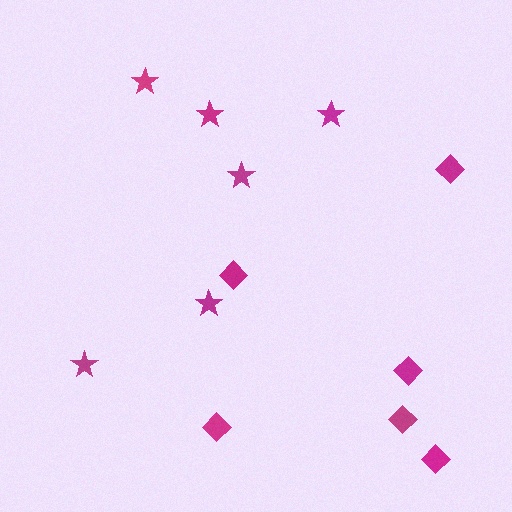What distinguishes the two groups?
There are 2 groups: one group of stars (6) and one group of diamonds (6).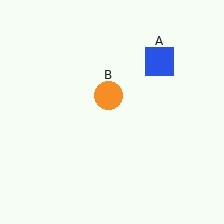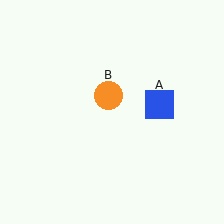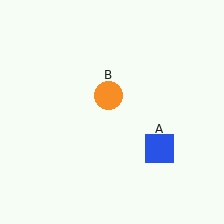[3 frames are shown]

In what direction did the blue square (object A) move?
The blue square (object A) moved down.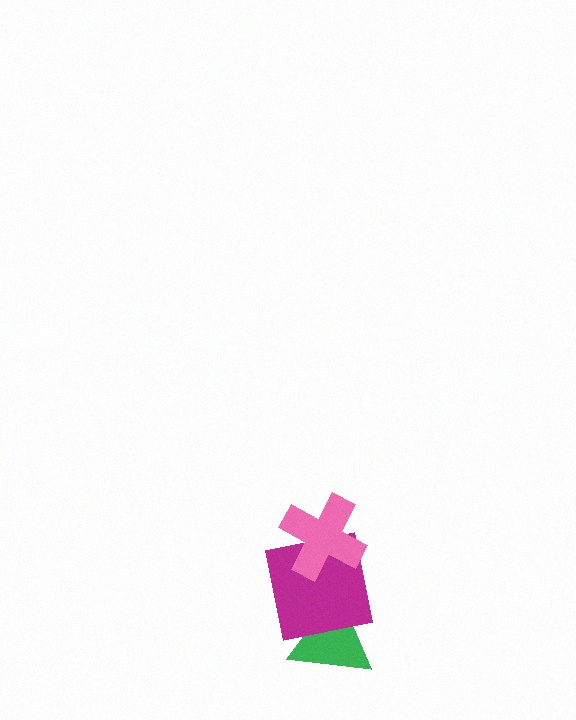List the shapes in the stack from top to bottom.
From top to bottom: the pink cross, the magenta square, the green triangle.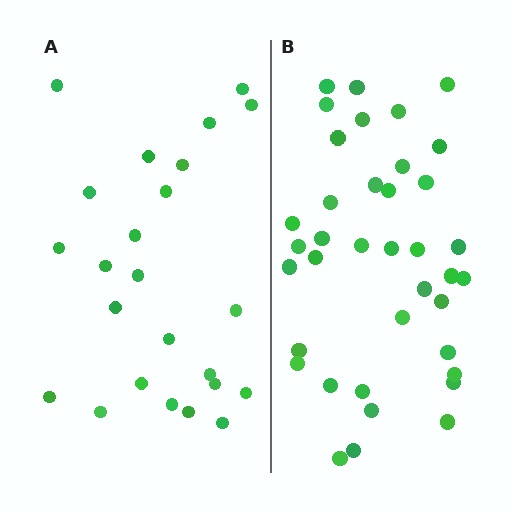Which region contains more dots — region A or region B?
Region B (the right region) has more dots.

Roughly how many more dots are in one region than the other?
Region B has approximately 15 more dots than region A.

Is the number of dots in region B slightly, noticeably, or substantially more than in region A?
Region B has substantially more. The ratio is roughly 1.6 to 1.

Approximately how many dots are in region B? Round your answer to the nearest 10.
About 40 dots. (The exact count is 38, which rounds to 40.)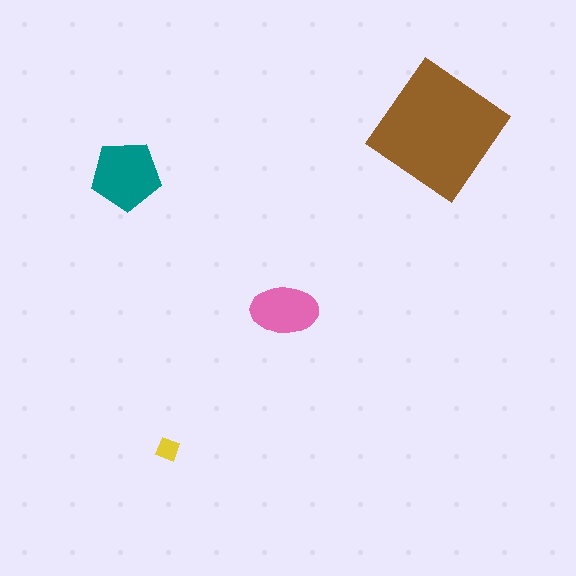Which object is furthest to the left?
The teal pentagon is leftmost.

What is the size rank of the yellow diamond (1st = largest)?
4th.